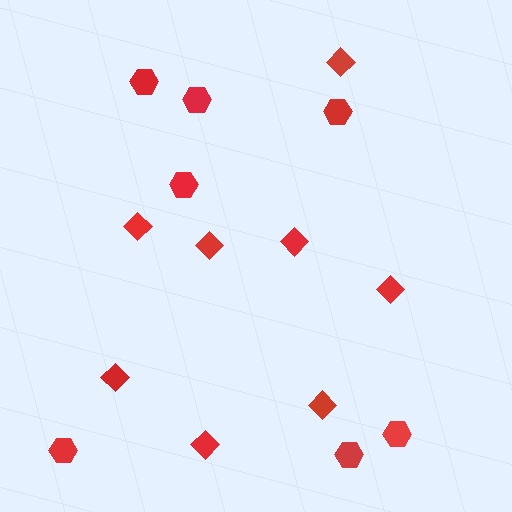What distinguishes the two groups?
There are 2 groups: one group of diamonds (8) and one group of hexagons (7).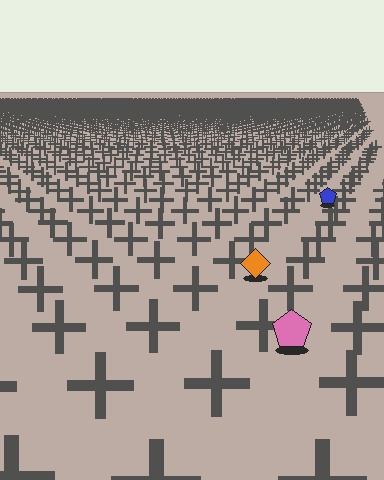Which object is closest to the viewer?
The pink pentagon is closest. The texture marks near it are larger and more spread out.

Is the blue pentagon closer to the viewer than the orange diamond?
No. The orange diamond is closer — you can tell from the texture gradient: the ground texture is coarser near it.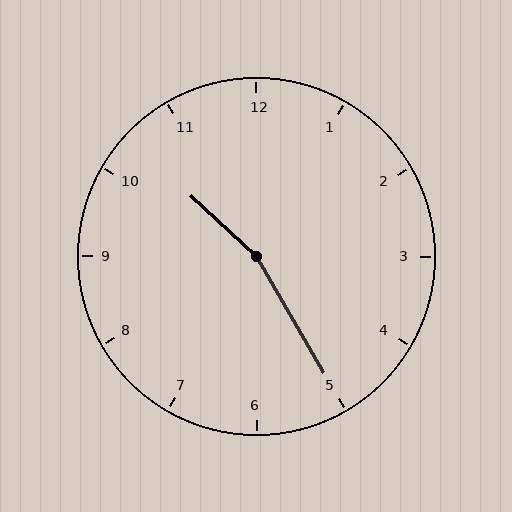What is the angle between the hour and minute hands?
Approximately 162 degrees.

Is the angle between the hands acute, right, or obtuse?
It is obtuse.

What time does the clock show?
10:25.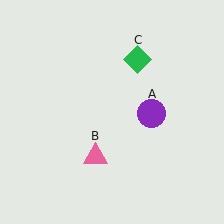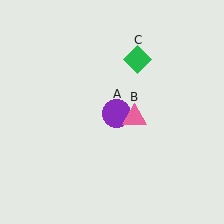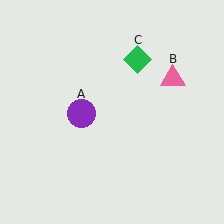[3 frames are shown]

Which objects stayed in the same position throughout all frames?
Green diamond (object C) remained stationary.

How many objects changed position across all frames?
2 objects changed position: purple circle (object A), pink triangle (object B).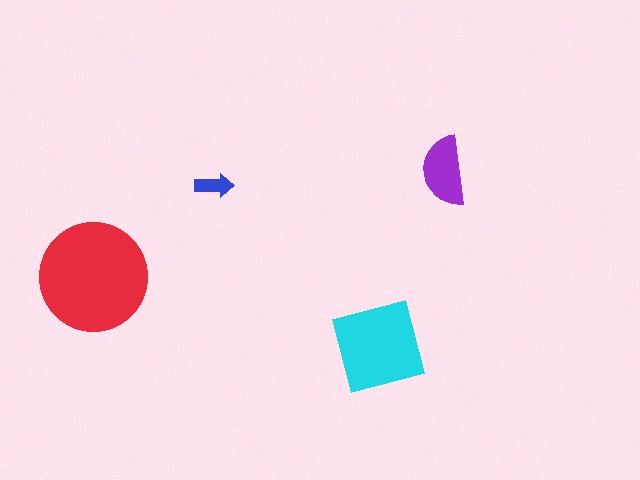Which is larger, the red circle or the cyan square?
The red circle.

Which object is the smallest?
The blue arrow.